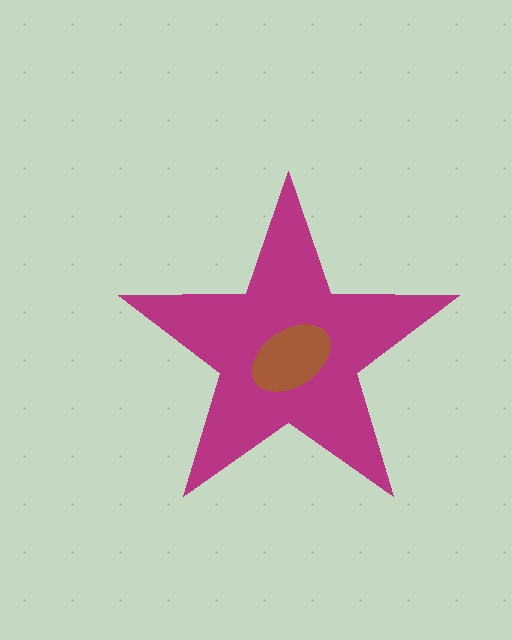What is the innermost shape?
The brown ellipse.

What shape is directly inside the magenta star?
The brown ellipse.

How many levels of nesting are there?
2.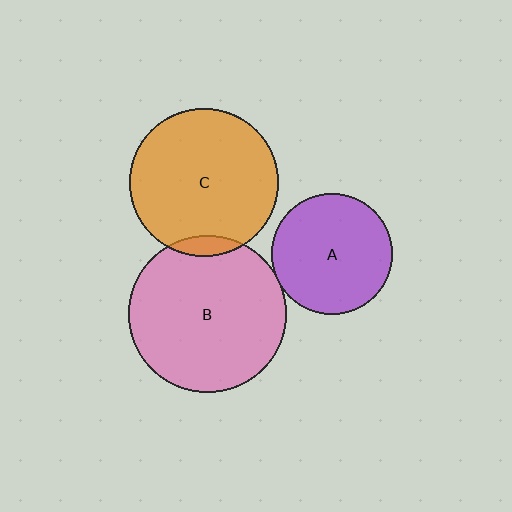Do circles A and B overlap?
Yes.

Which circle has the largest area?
Circle B (pink).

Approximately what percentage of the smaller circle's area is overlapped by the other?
Approximately 5%.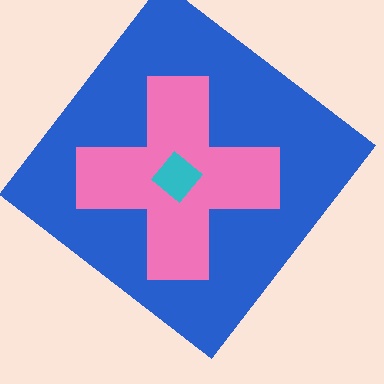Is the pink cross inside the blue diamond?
Yes.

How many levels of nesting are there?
3.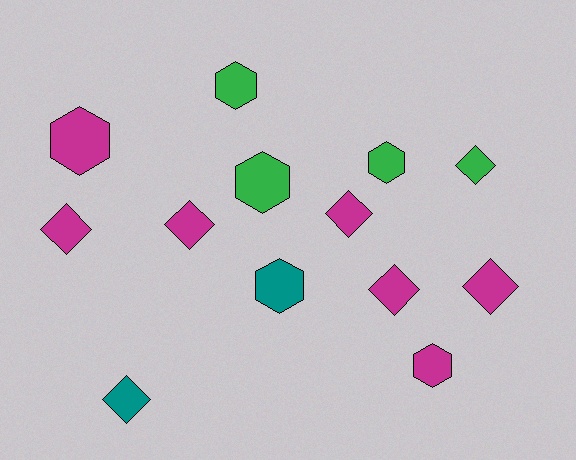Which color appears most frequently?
Magenta, with 7 objects.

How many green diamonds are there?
There is 1 green diamond.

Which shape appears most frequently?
Diamond, with 7 objects.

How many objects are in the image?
There are 13 objects.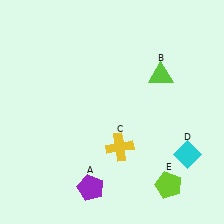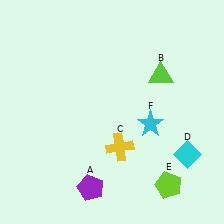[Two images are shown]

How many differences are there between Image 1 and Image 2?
There is 1 difference between the two images.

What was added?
A cyan star (F) was added in Image 2.